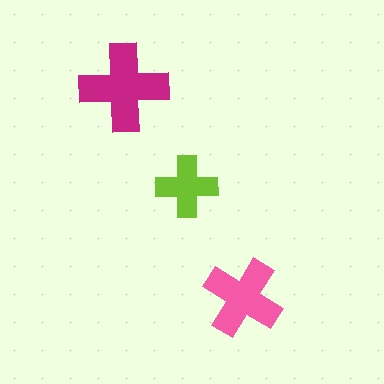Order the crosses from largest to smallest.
the magenta one, the pink one, the lime one.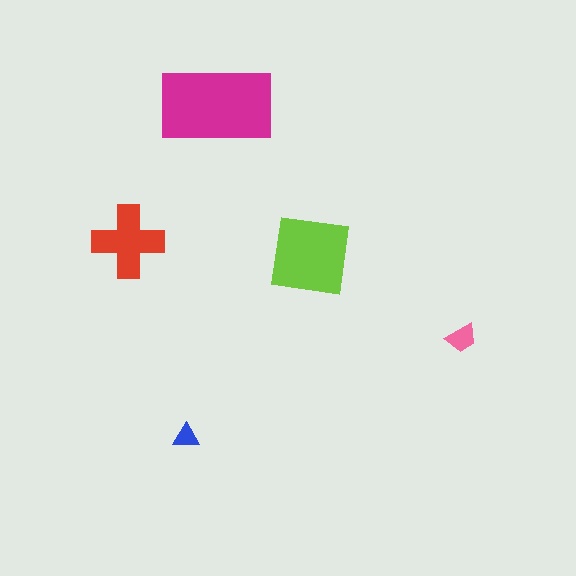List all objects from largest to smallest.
The magenta rectangle, the lime square, the red cross, the pink trapezoid, the blue triangle.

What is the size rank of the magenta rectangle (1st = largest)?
1st.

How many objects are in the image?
There are 5 objects in the image.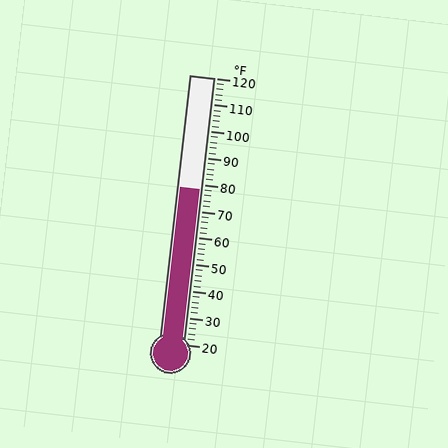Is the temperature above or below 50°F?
The temperature is above 50°F.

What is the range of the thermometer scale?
The thermometer scale ranges from 20°F to 120°F.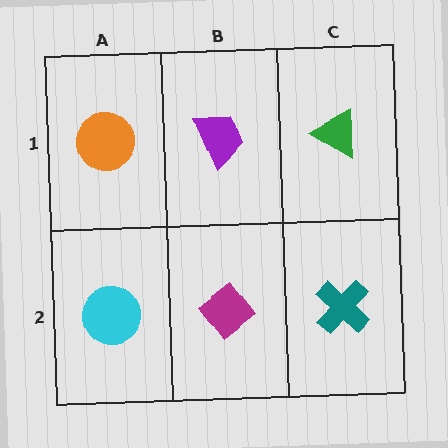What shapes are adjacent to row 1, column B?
A magenta diamond (row 2, column B), an orange circle (row 1, column A), a green triangle (row 1, column C).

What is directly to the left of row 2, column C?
A magenta diamond.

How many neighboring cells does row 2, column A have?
2.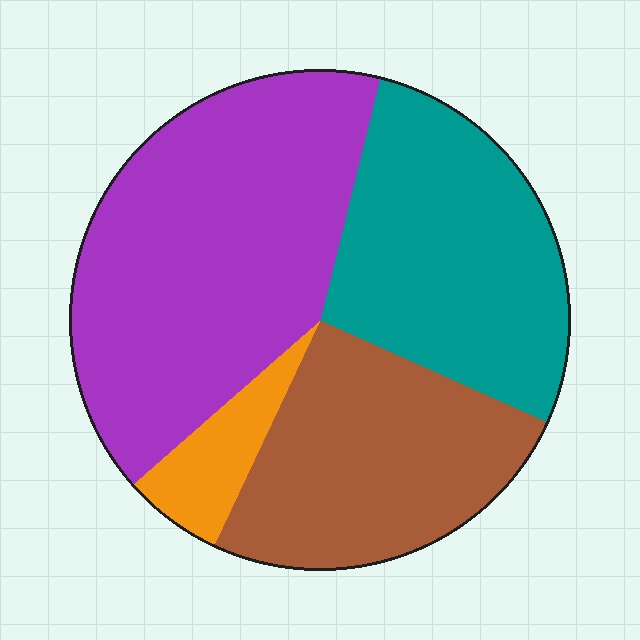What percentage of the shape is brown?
Brown covers roughly 25% of the shape.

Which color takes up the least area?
Orange, at roughly 5%.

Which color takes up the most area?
Purple, at roughly 40%.